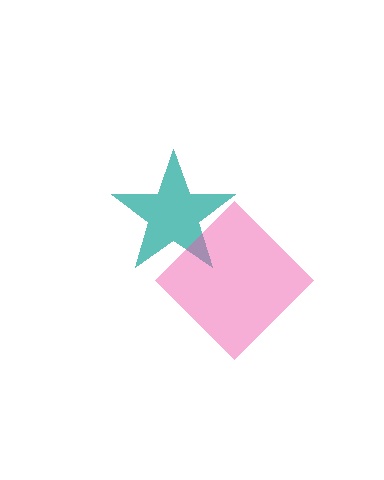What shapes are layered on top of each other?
The layered shapes are: a teal star, a pink diamond.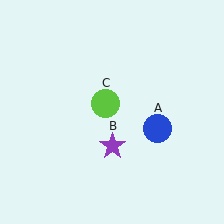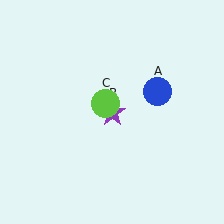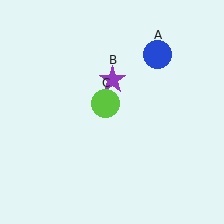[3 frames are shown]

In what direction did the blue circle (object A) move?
The blue circle (object A) moved up.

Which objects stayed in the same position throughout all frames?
Lime circle (object C) remained stationary.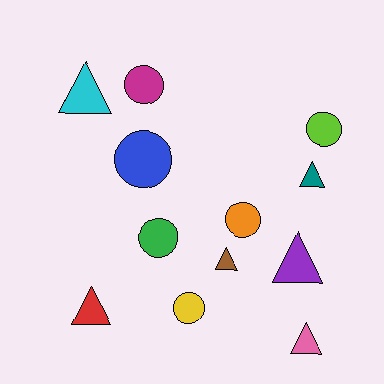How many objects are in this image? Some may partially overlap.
There are 12 objects.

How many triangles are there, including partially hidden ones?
There are 6 triangles.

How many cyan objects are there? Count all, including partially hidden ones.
There is 1 cyan object.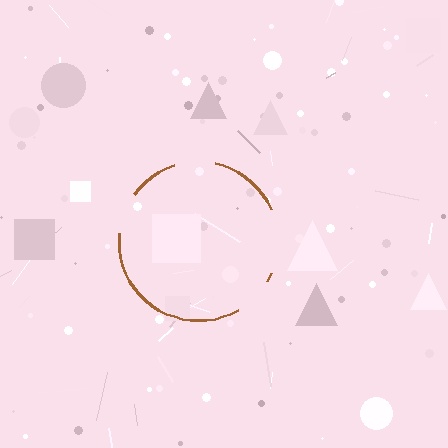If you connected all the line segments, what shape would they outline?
They would outline a circle.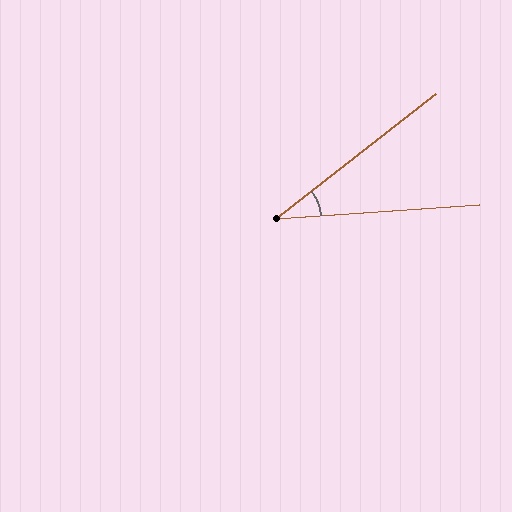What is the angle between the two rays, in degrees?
Approximately 34 degrees.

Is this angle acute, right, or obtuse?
It is acute.